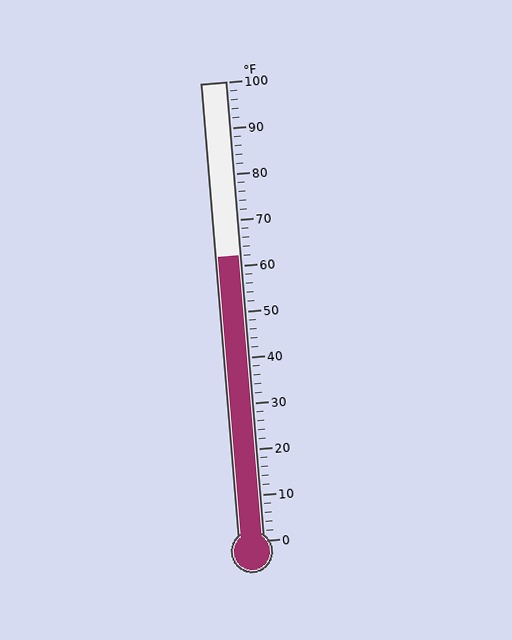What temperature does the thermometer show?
The thermometer shows approximately 62°F.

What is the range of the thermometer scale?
The thermometer scale ranges from 0°F to 100°F.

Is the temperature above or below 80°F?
The temperature is below 80°F.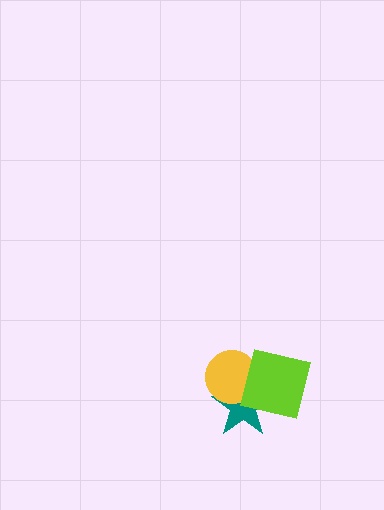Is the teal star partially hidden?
Yes, it is partially covered by another shape.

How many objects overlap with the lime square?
2 objects overlap with the lime square.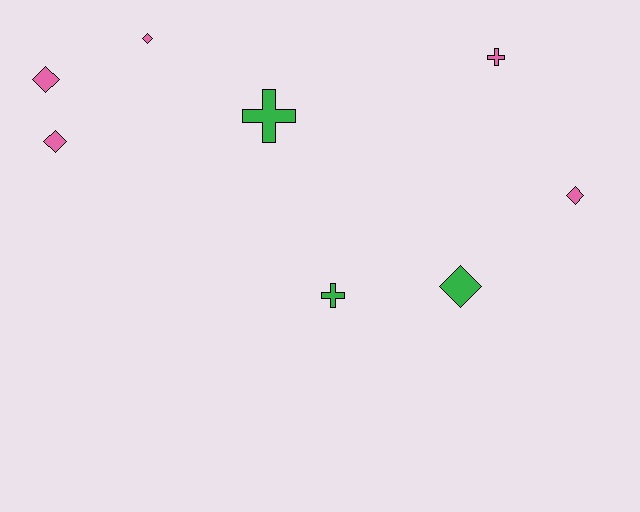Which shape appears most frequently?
Diamond, with 5 objects.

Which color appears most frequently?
Pink, with 5 objects.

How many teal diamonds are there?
There are no teal diamonds.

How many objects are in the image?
There are 8 objects.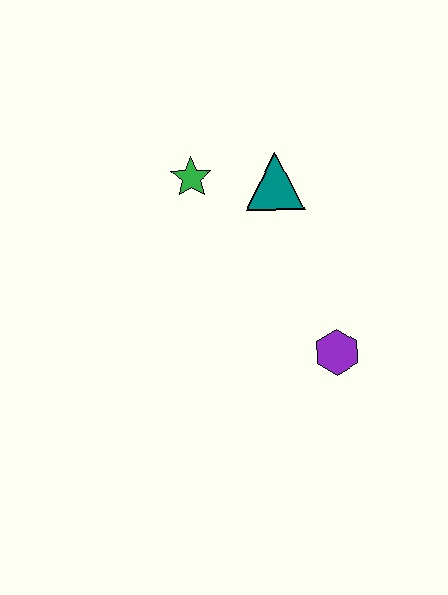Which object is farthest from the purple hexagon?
The green star is farthest from the purple hexagon.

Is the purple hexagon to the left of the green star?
No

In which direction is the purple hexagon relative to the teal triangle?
The purple hexagon is below the teal triangle.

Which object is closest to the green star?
The teal triangle is closest to the green star.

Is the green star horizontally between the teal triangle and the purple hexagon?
No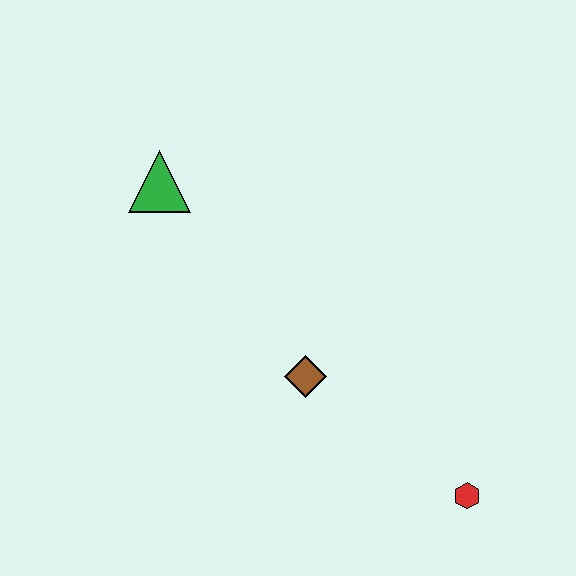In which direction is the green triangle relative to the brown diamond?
The green triangle is above the brown diamond.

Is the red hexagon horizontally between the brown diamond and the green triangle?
No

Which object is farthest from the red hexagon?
The green triangle is farthest from the red hexagon.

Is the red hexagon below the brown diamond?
Yes